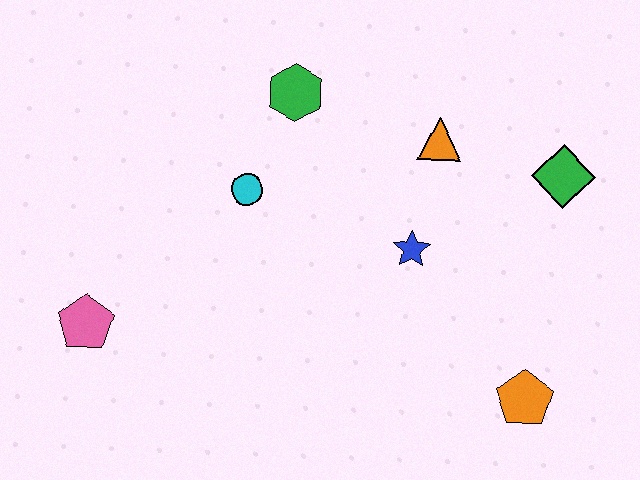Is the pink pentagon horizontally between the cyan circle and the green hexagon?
No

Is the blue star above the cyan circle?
No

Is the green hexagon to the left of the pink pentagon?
No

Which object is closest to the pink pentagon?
The cyan circle is closest to the pink pentagon.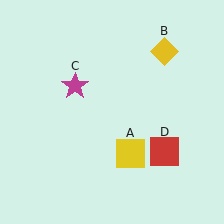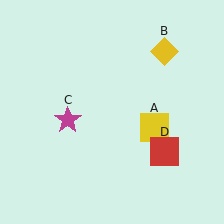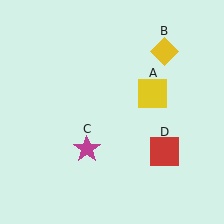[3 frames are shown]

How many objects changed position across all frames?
2 objects changed position: yellow square (object A), magenta star (object C).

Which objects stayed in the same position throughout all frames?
Yellow diamond (object B) and red square (object D) remained stationary.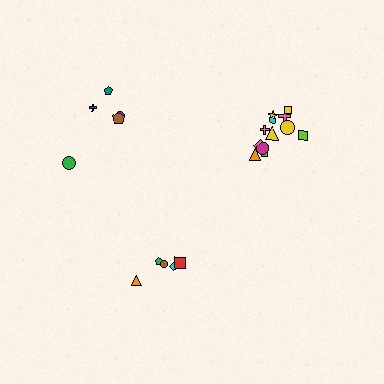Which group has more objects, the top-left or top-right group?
The top-right group.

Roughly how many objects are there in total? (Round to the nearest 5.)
Roughly 20 objects in total.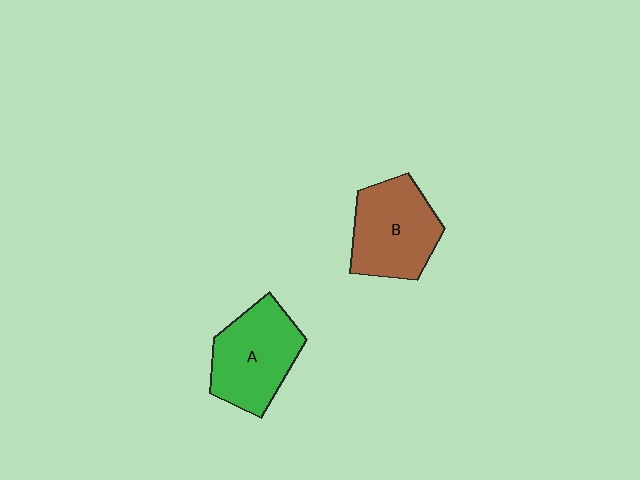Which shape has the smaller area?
Shape B (brown).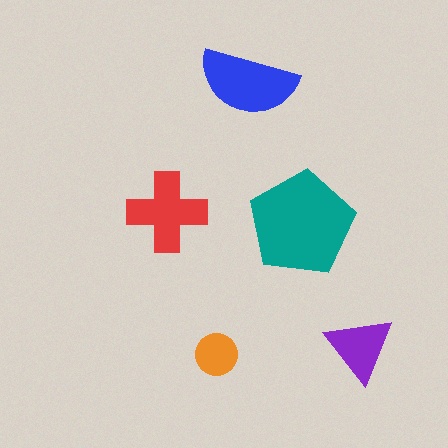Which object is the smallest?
The orange circle.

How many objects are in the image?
There are 5 objects in the image.